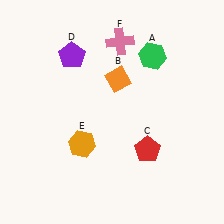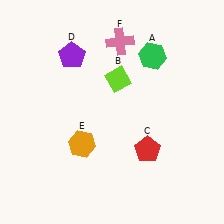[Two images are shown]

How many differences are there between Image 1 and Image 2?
There is 1 difference between the two images.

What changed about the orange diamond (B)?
In Image 1, B is orange. In Image 2, it changed to lime.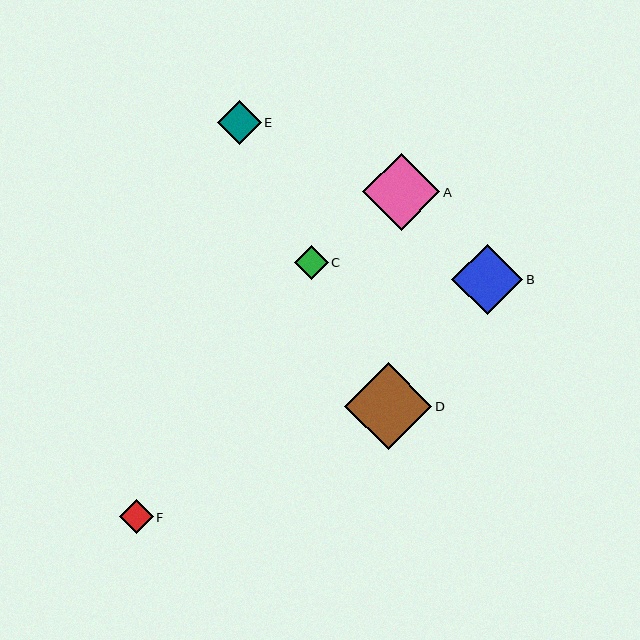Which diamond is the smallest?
Diamond F is the smallest with a size of approximately 34 pixels.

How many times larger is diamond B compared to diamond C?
Diamond B is approximately 2.1 times the size of diamond C.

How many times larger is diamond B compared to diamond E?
Diamond B is approximately 1.6 times the size of diamond E.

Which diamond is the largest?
Diamond D is the largest with a size of approximately 87 pixels.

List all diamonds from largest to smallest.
From largest to smallest: D, A, B, E, C, F.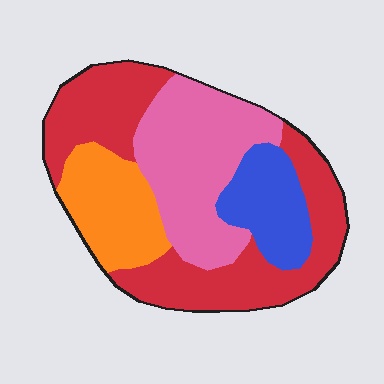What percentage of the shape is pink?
Pink covers about 30% of the shape.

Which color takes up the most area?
Red, at roughly 40%.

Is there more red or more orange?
Red.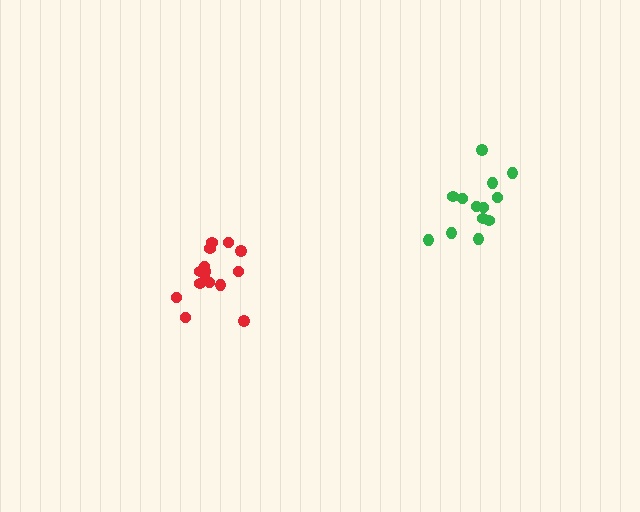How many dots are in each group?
Group 1: 13 dots, Group 2: 15 dots (28 total).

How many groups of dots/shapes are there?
There are 2 groups.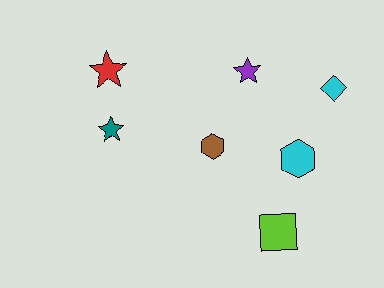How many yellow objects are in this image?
There are no yellow objects.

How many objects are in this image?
There are 7 objects.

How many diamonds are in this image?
There is 1 diamond.